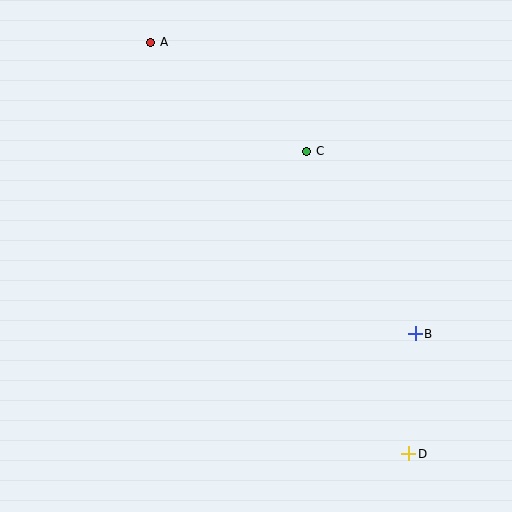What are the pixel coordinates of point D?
Point D is at (409, 454).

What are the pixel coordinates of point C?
Point C is at (307, 151).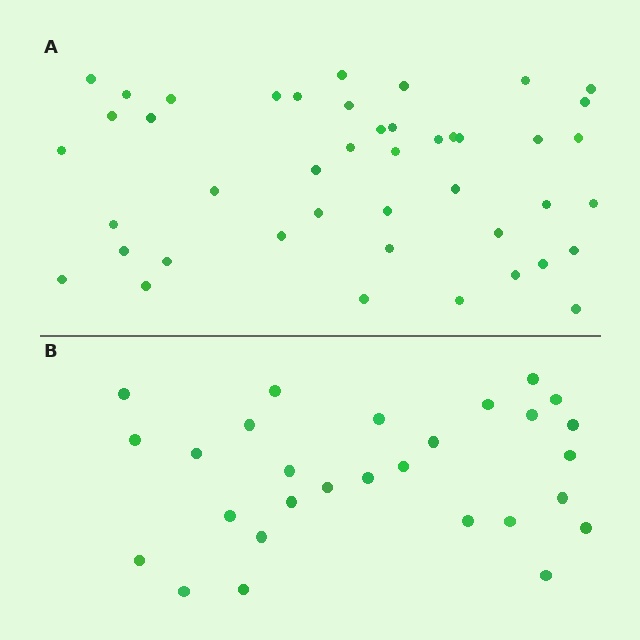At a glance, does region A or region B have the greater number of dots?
Region A (the top region) has more dots.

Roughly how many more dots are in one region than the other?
Region A has approximately 15 more dots than region B.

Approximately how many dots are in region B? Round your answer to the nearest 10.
About 30 dots. (The exact count is 28, which rounds to 30.)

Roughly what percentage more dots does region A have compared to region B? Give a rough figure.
About 55% more.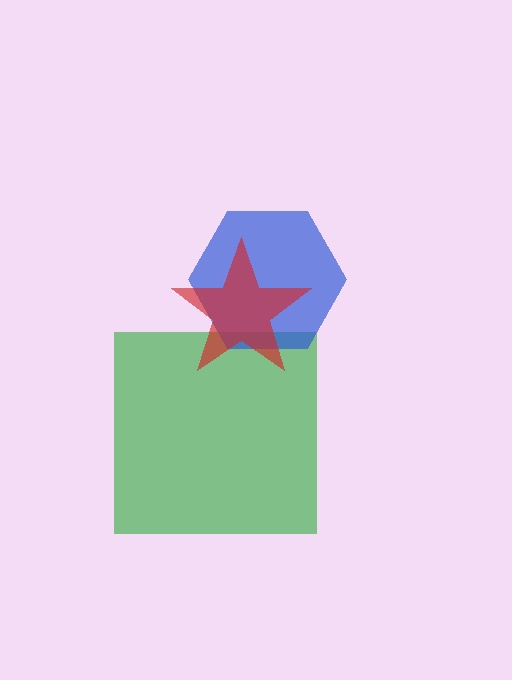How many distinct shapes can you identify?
There are 3 distinct shapes: a green square, a blue hexagon, a red star.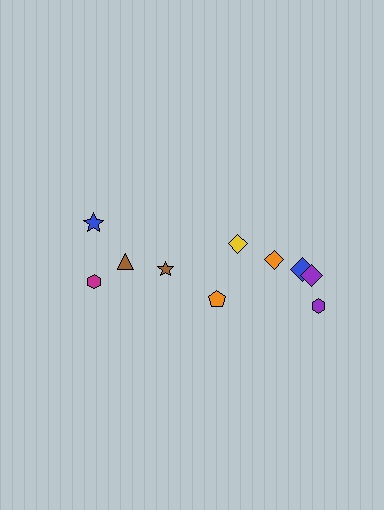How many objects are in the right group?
There are 6 objects.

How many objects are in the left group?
There are 4 objects.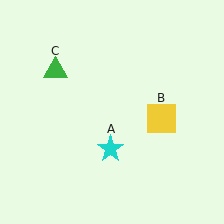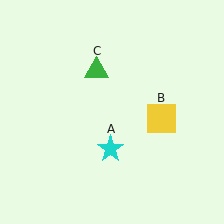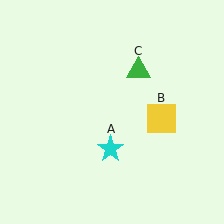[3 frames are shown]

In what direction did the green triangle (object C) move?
The green triangle (object C) moved right.